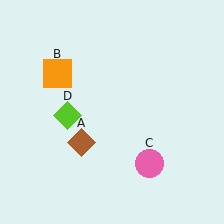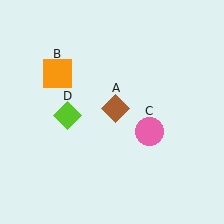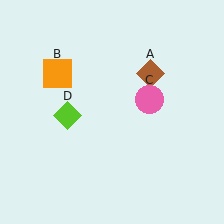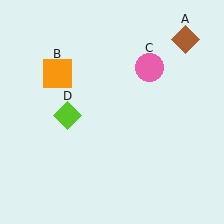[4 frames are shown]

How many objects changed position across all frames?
2 objects changed position: brown diamond (object A), pink circle (object C).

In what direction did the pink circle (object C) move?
The pink circle (object C) moved up.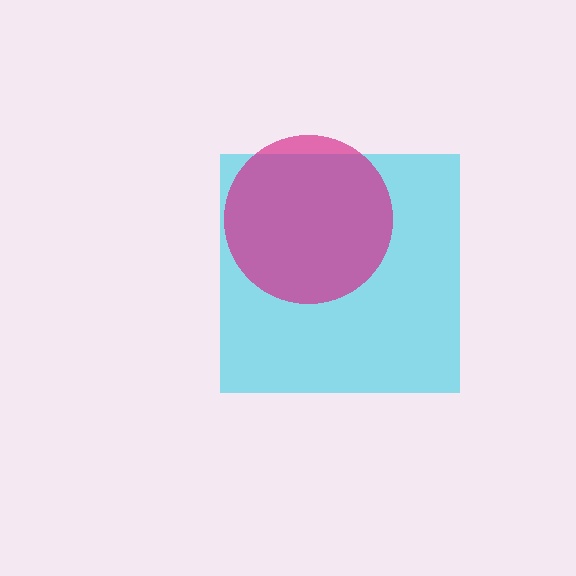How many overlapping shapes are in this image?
There are 2 overlapping shapes in the image.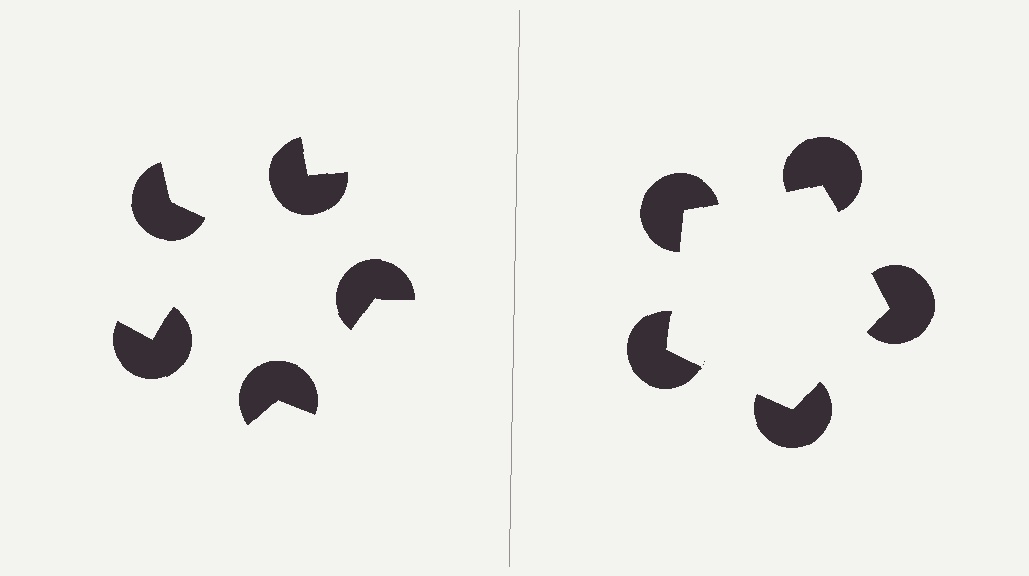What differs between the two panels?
The pac-man discs are positioned identically on both sides; only the wedge orientations differ. On the right they align to a pentagon; on the left they are misaligned.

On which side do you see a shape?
An illusory pentagon appears on the right side. On the left side the wedge cuts are rotated, so no coherent shape forms.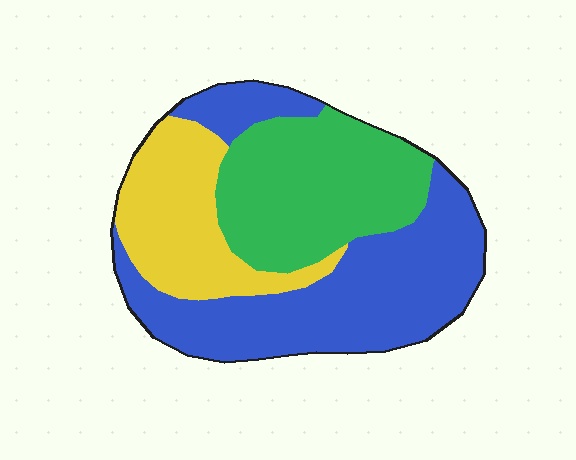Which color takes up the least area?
Yellow, at roughly 25%.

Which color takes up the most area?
Blue, at roughly 45%.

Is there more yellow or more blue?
Blue.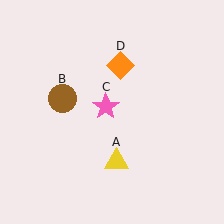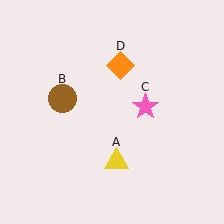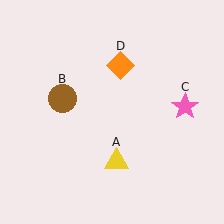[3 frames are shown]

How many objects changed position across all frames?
1 object changed position: pink star (object C).